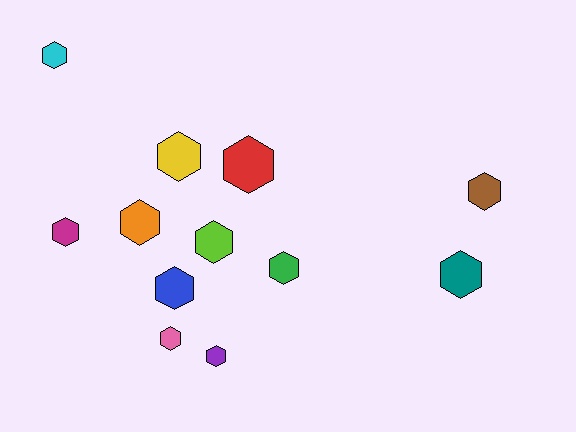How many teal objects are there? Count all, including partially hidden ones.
There is 1 teal object.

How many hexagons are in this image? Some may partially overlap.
There are 12 hexagons.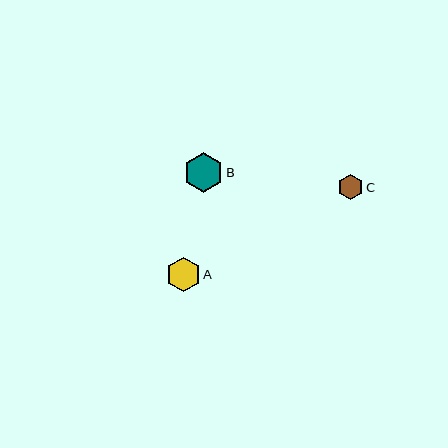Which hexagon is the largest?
Hexagon B is the largest with a size of approximately 40 pixels.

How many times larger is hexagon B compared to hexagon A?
Hexagon B is approximately 1.2 times the size of hexagon A.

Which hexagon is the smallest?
Hexagon C is the smallest with a size of approximately 25 pixels.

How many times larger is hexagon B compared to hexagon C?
Hexagon B is approximately 1.6 times the size of hexagon C.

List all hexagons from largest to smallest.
From largest to smallest: B, A, C.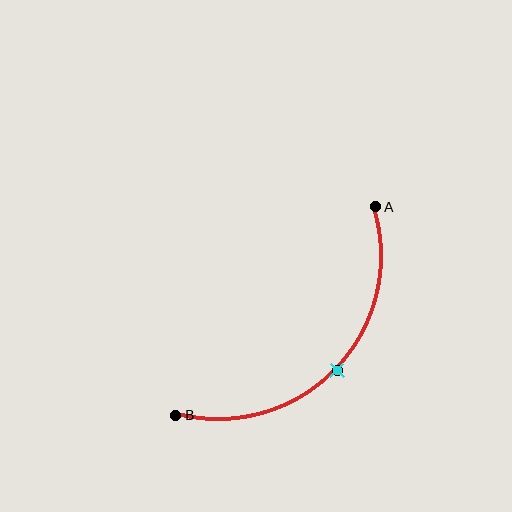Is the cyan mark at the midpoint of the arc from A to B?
Yes. The cyan mark lies on the arc at equal arc-length from both A and B — it is the arc midpoint.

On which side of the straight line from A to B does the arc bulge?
The arc bulges below and to the right of the straight line connecting A and B.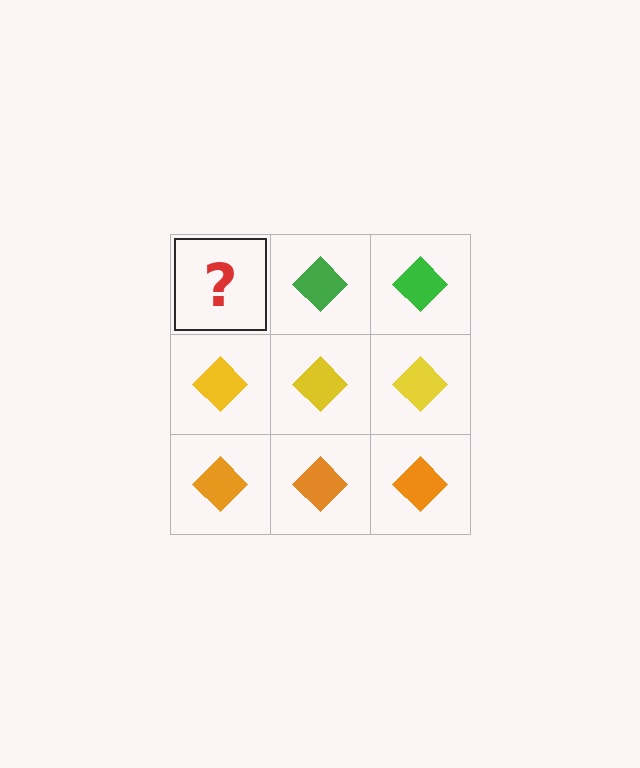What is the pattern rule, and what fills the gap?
The rule is that each row has a consistent color. The gap should be filled with a green diamond.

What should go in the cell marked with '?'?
The missing cell should contain a green diamond.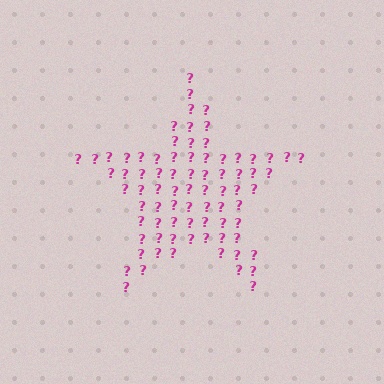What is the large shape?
The large shape is a star.